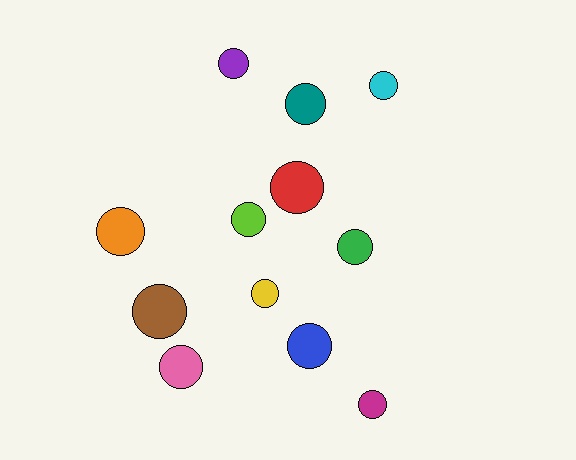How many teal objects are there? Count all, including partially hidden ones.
There is 1 teal object.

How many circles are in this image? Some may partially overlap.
There are 12 circles.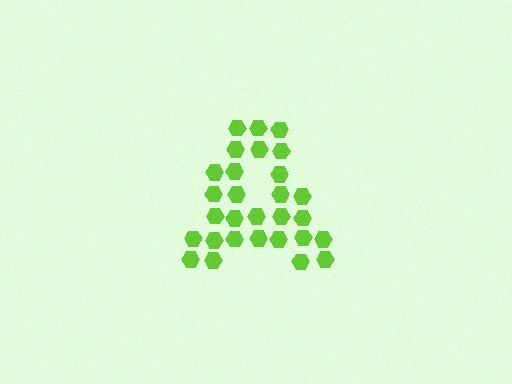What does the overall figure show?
The overall figure shows the letter A.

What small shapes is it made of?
It is made of small hexagons.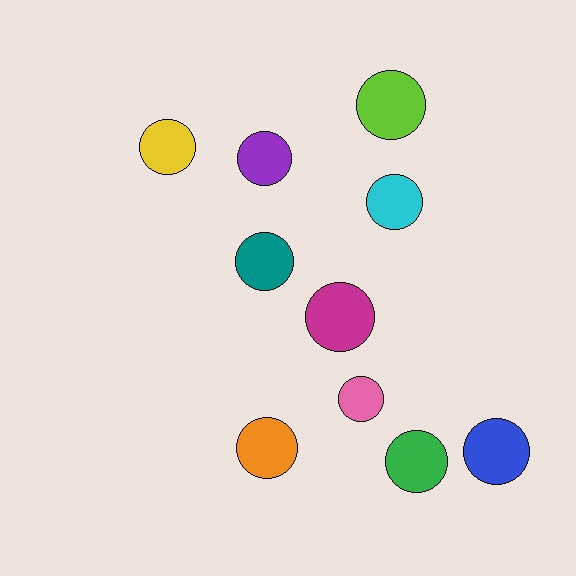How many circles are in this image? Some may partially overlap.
There are 10 circles.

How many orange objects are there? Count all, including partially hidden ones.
There is 1 orange object.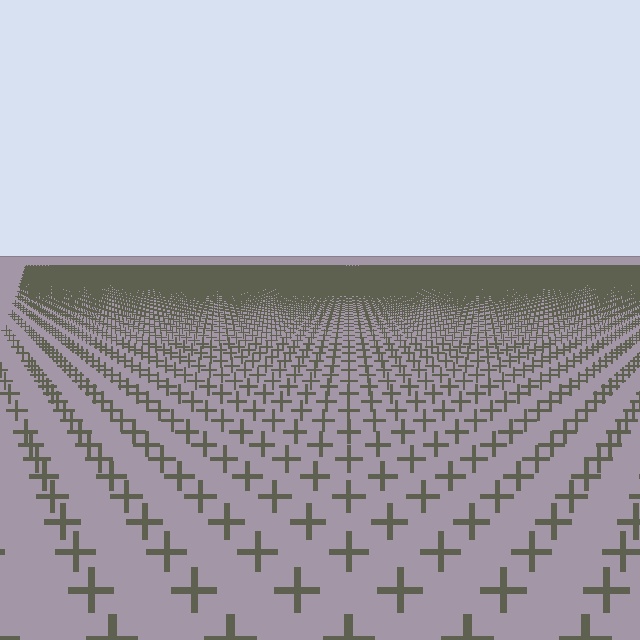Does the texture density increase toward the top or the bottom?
Density increases toward the top.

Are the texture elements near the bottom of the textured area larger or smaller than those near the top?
Larger. Near the bottom, elements are closer to the viewer and appear at a bigger on-screen size.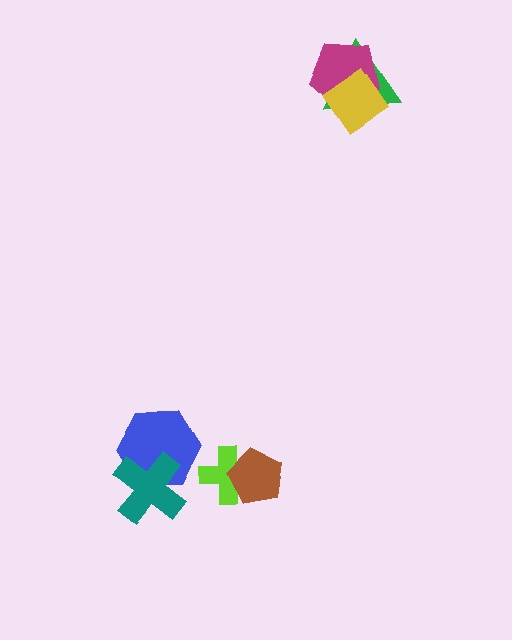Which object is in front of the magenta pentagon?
The yellow diamond is in front of the magenta pentagon.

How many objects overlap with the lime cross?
1 object overlaps with the lime cross.